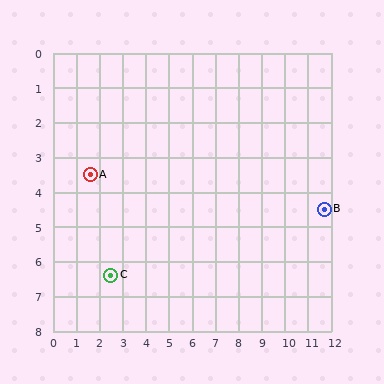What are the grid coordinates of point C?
Point C is at approximately (2.5, 6.4).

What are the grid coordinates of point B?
Point B is at approximately (11.7, 4.5).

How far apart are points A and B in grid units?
Points A and B are about 10.1 grid units apart.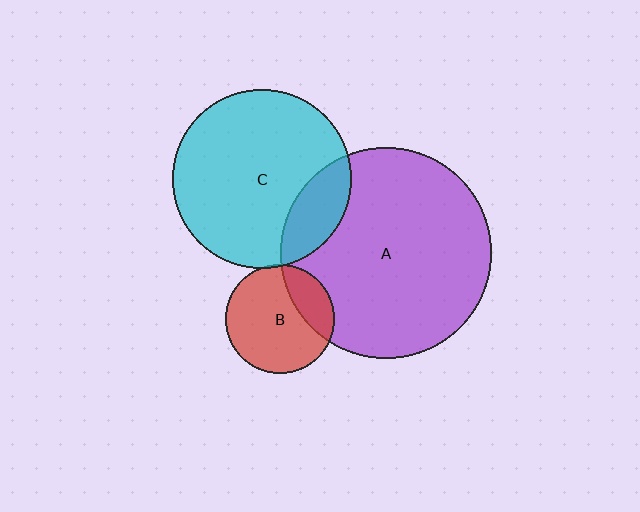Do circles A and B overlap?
Yes.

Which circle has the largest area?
Circle A (purple).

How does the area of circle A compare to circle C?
Approximately 1.4 times.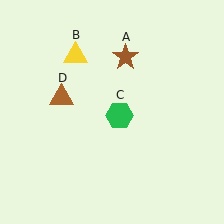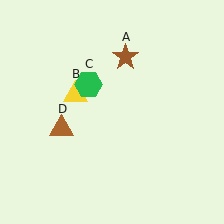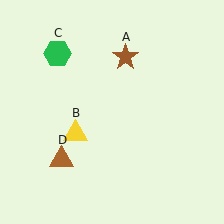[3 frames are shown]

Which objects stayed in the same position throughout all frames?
Brown star (object A) remained stationary.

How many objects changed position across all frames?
3 objects changed position: yellow triangle (object B), green hexagon (object C), brown triangle (object D).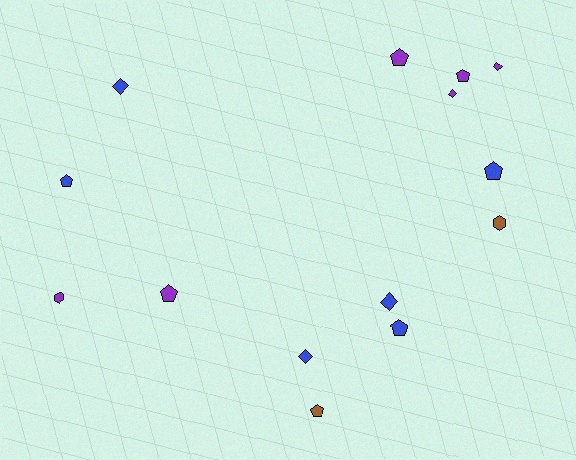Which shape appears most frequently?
Pentagon, with 7 objects.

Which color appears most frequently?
Purple, with 6 objects.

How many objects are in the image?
There are 14 objects.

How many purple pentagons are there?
There are 3 purple pentagons.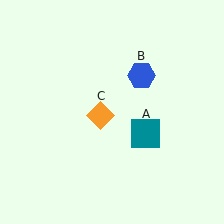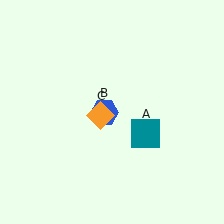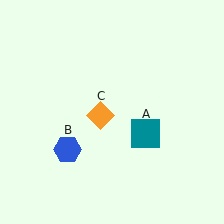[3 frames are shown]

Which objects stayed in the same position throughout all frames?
Teal square (object A) and orange diamond (object C) remained stationary.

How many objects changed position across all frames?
1 object changed position: blue hexagon (object B).